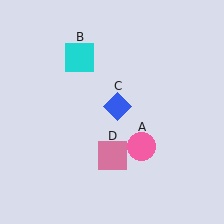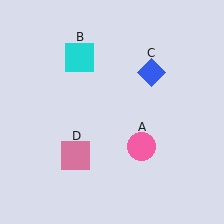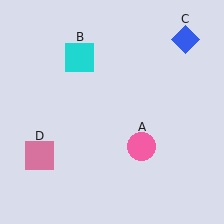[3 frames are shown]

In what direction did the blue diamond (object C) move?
The blue diamond (object C) moved up and to the right.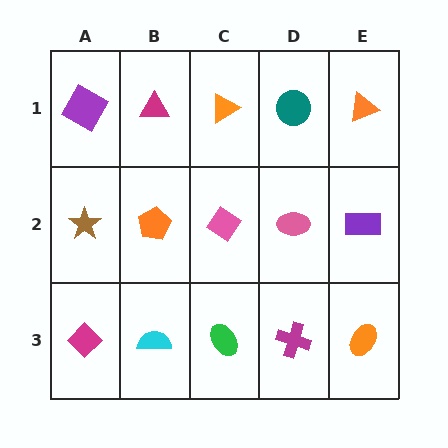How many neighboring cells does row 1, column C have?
3.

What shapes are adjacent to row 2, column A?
A purple square (row 1, column A), a magenta diamond (row 3, column A), an orange pentagon (row 2, column B).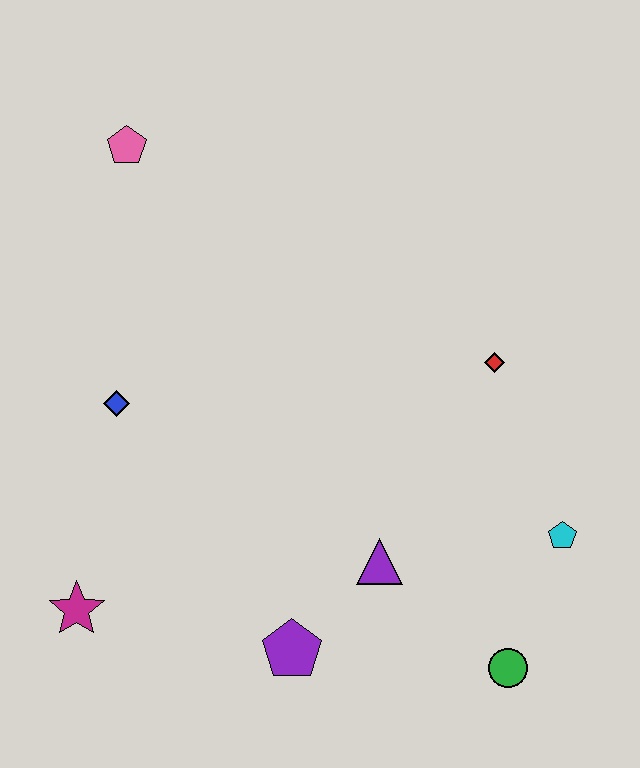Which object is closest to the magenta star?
The blue diamond is closest to the magenta star.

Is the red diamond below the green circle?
No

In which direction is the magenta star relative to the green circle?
The magenta star is to the left of the green circle.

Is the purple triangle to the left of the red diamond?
Yes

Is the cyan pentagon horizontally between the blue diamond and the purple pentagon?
No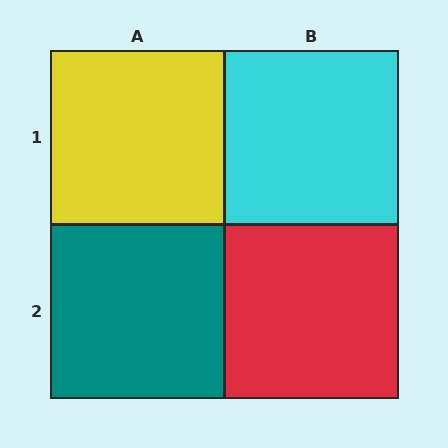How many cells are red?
1 cell is red.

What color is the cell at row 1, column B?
Cyan.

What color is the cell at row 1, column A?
Yellow.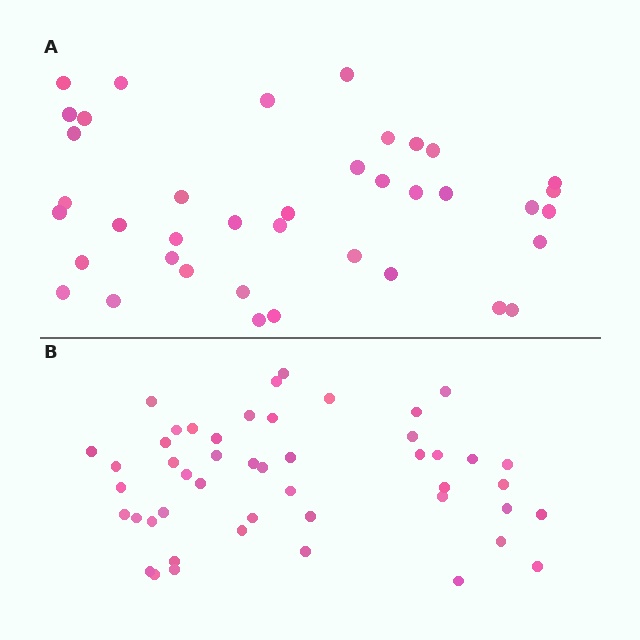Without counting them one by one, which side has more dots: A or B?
Region B (the bottom region) has more dots.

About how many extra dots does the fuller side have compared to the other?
Region B has roughly 8 or so more dots than region A.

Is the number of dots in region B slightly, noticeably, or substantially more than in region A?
Region B has only slightly more — the two regions are fairly close. The ratio is roughly 1.2 to 1.